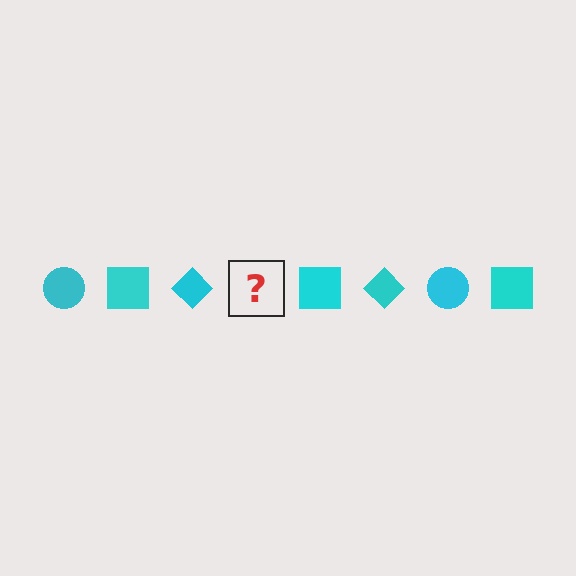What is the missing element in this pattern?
The missing element is a cyan circle.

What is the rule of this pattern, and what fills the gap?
The rule is that the pattern cycles through circle, square, diamond shapes in cyan. The gap should be filled with a cyan circle.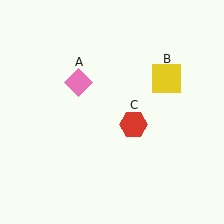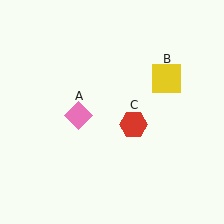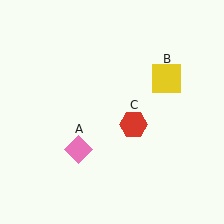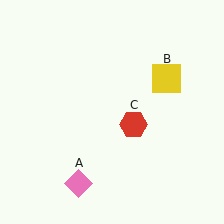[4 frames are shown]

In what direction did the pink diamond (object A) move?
The pink diamond (object A) moved down.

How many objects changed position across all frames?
1 object changed position: pink diamond (object A).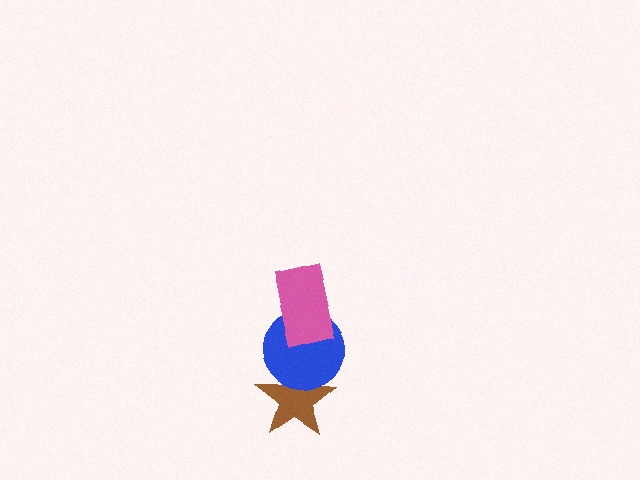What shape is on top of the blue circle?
The pink rectangle is on top of the blue circle.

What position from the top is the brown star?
The brown star is 3rd from the top.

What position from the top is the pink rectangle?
The pink rectangle is 1st from the top.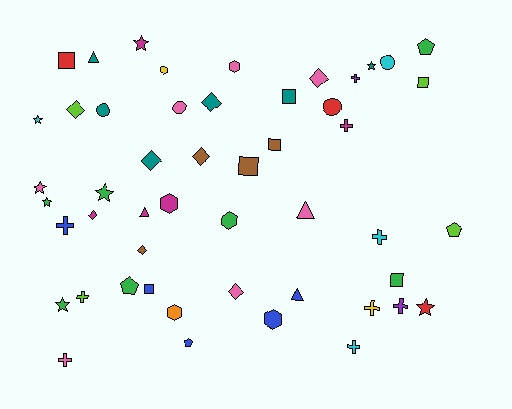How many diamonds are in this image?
There are 8 diamonds.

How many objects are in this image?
There are 50 objects.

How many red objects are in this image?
There are 3 red objects.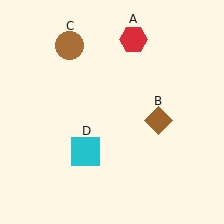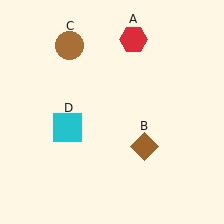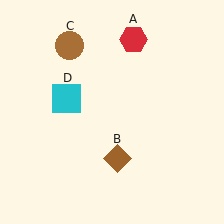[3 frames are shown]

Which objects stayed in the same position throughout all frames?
Red hexagon (object A) and brown circle (object C) remained stationary.